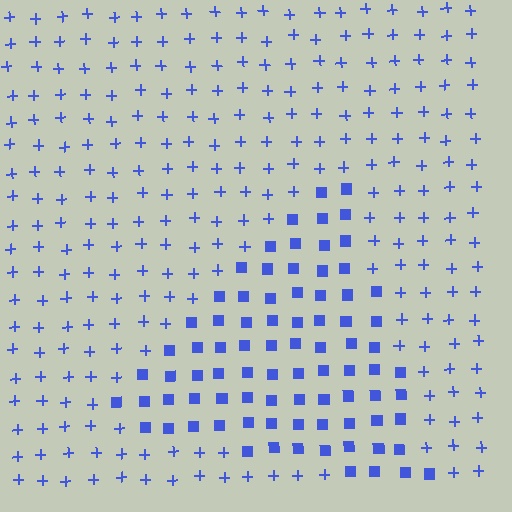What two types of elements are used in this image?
The image uses squares inside the triangle region and plus signs outside it.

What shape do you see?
I see a triangle.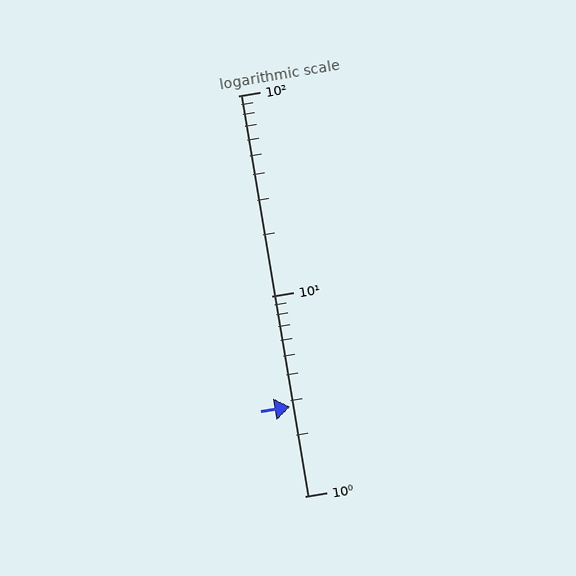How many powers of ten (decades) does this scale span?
The scale spans 2 decades, from 1 to 100.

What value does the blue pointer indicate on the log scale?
The pointer indicates approximately 2.8.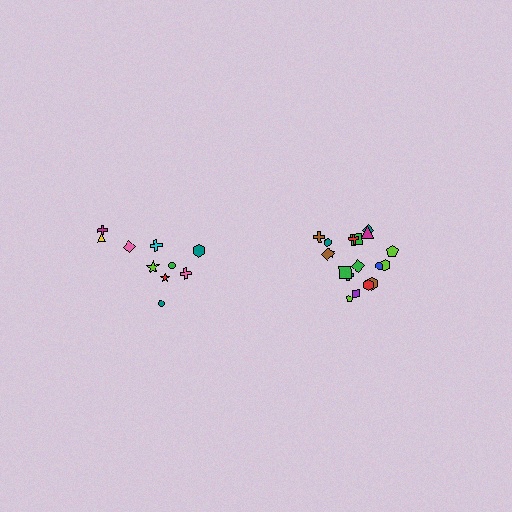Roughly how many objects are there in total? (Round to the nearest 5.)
Roughly 30 objects in total.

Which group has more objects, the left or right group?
The right group.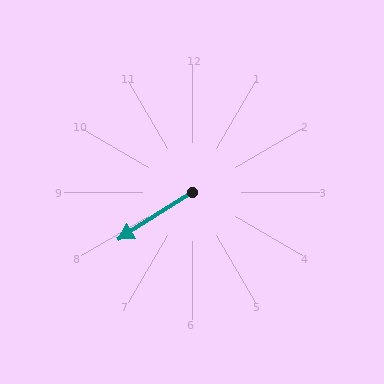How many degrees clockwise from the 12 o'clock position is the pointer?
Approximately 237 degrees.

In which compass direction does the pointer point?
Southwest.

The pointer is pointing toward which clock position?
Roughly 8 o'clock.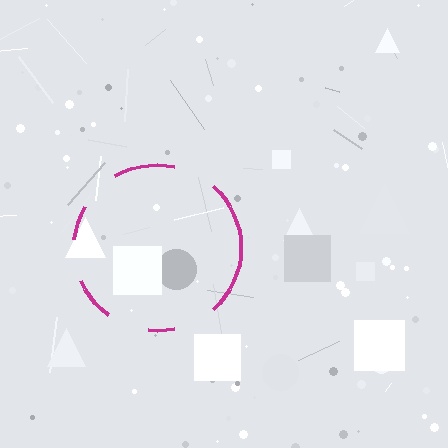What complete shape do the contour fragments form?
The contour fragments form a circle.